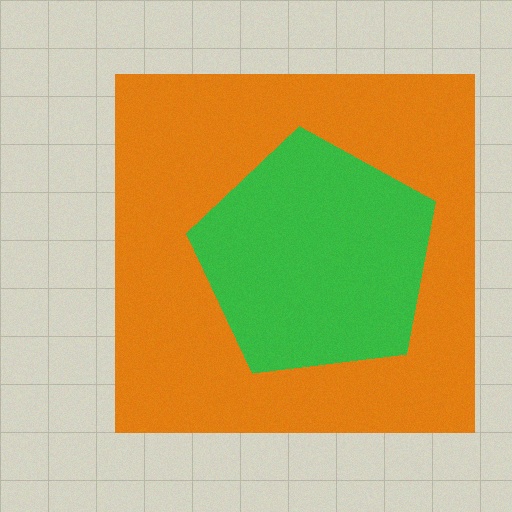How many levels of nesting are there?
2.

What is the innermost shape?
The green pentagon.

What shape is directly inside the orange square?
The green pentagon.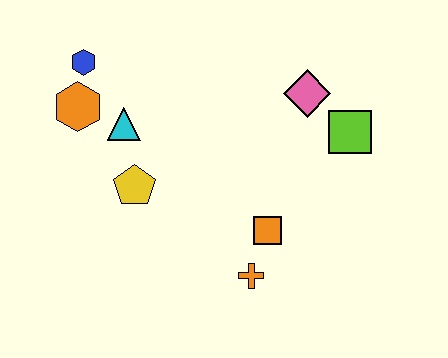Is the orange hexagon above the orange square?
Yes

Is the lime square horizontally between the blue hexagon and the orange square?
No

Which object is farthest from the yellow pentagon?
The lime square is farthest from the yellow pentagon.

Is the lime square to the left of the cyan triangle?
No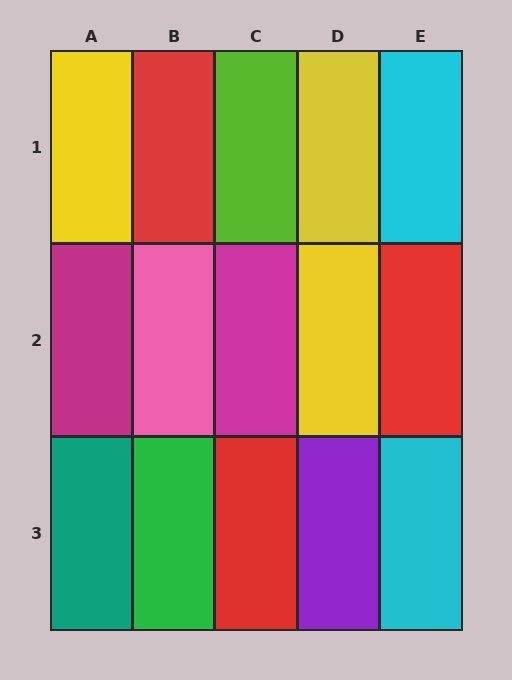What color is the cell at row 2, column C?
Magenta.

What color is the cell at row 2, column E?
Red.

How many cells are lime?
1 cell is lime.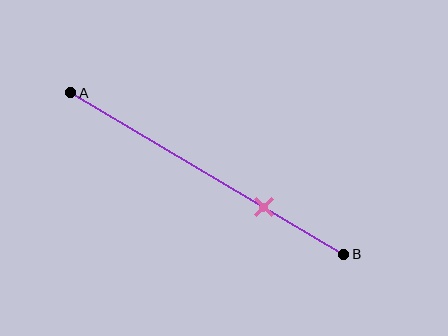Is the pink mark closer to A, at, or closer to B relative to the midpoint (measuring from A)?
The pink mark is closer to point B than the midpoint of segment AB.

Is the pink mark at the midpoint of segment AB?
No, the mark is at about 70% from A, not at the 50% midpoint.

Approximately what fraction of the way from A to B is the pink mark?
The pink mark is approximately 70% of the way from A to B.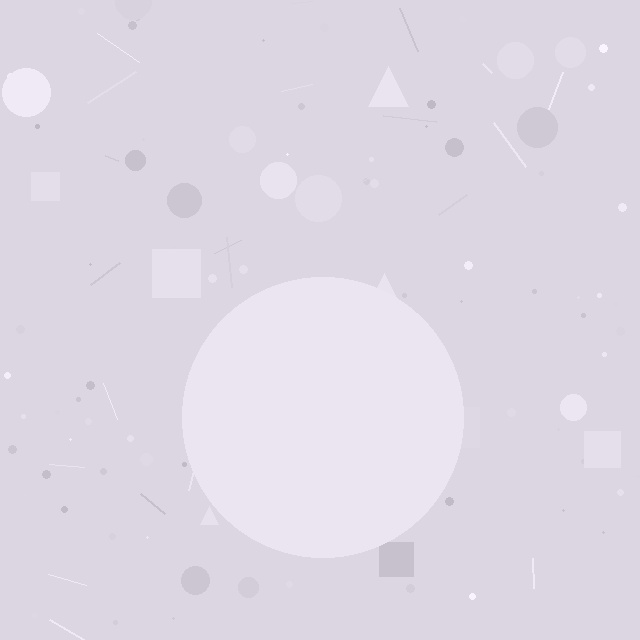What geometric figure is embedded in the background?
A circle is embedded in the background.